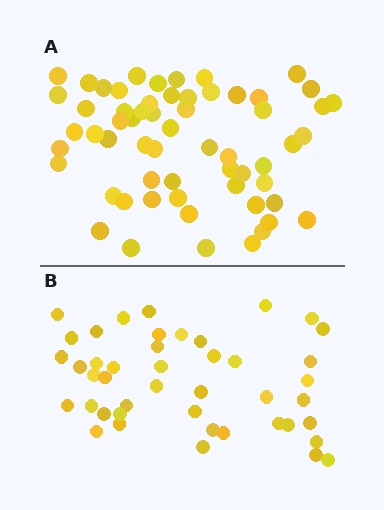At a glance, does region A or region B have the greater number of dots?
Region A (the top region) has more dots.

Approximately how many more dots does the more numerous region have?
Region A has approximately 15 more dots than region B.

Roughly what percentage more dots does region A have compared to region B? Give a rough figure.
About 35% more.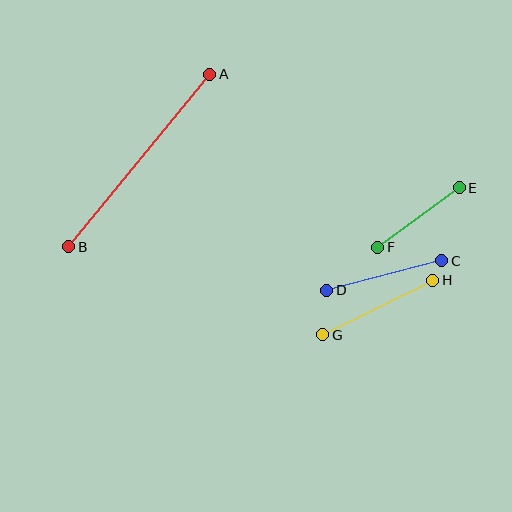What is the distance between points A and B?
The distance is approximately 223 pixels.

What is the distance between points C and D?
The distance is approximately 119 pixels.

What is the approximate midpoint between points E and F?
The midpoint is at approximately (418, 217) pixels.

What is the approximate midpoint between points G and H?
The midpoint is at approximately (378, 308) pixels.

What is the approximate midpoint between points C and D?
The midpoint is at approximately (384, 276) pixels.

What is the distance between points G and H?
The distance is approximately 123 pixels.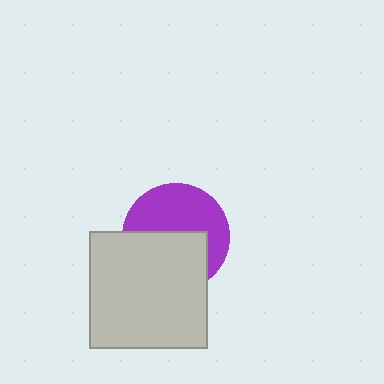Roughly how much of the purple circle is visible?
About half of it is visible (roughly 52%).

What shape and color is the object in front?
The object in front is a light gray square.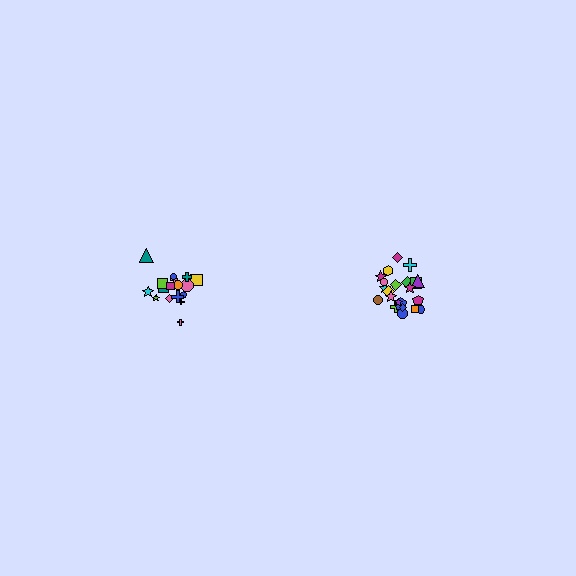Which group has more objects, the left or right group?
The right group.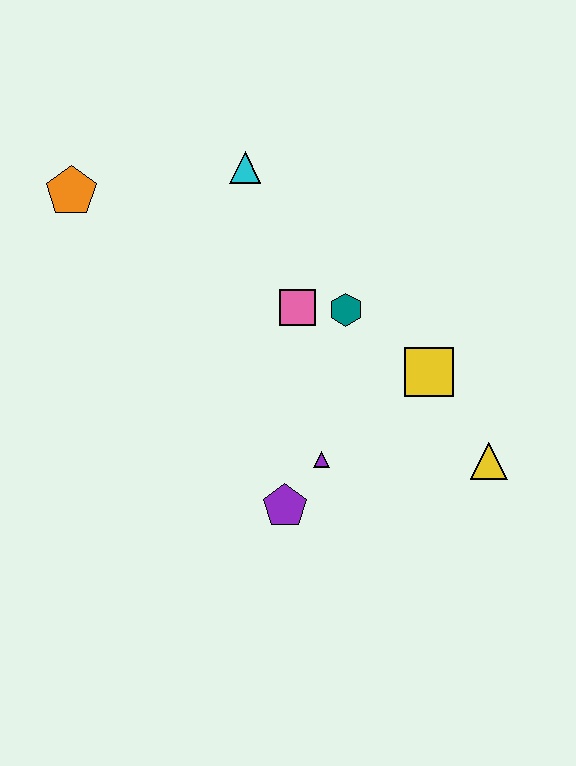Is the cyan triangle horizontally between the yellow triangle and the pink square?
No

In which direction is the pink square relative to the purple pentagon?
The pink square is above the purple pentagon.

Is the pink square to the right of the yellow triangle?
No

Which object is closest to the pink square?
The teal hexagon is closest to the pink square.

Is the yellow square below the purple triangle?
No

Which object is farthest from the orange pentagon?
The yellow triangle is farthest from the orange pentagon.